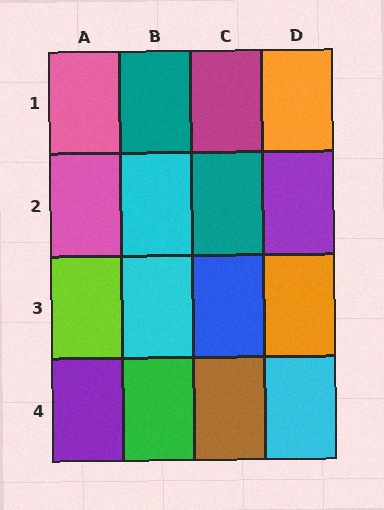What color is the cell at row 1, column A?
Pink.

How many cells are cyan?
3 cells are cyan.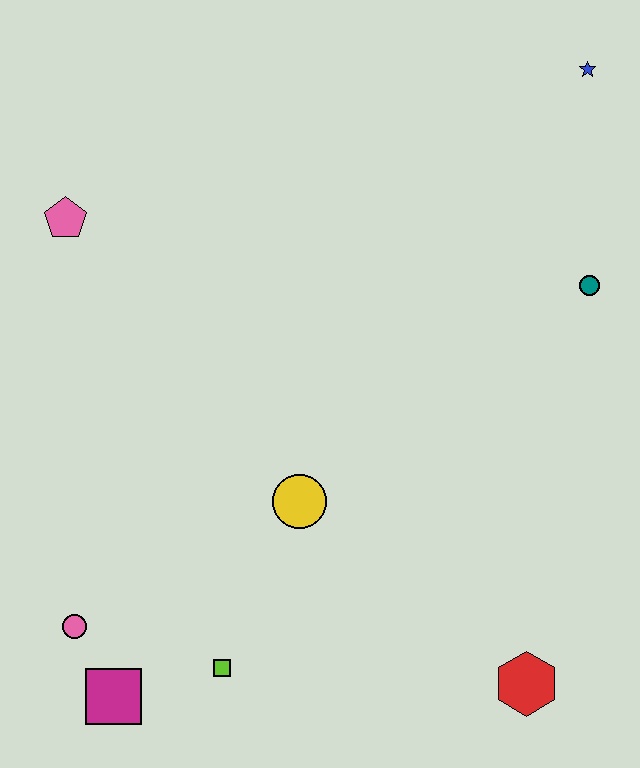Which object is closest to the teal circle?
The blue star is closest to the teal circle.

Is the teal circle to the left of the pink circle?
No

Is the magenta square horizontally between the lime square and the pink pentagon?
Yes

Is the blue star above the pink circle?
Yes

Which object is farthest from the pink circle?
The blue star is farthest from the pink circle.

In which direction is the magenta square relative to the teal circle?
The magenta square is to the left of the teal circle.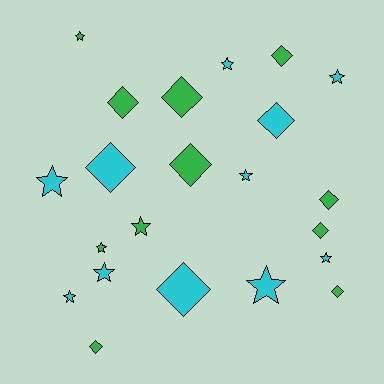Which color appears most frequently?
Cyan, with 11 objects.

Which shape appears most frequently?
Diamond, with 11 objects.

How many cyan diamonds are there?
There are 3 cyan diamonds.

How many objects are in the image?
There are 22 objects.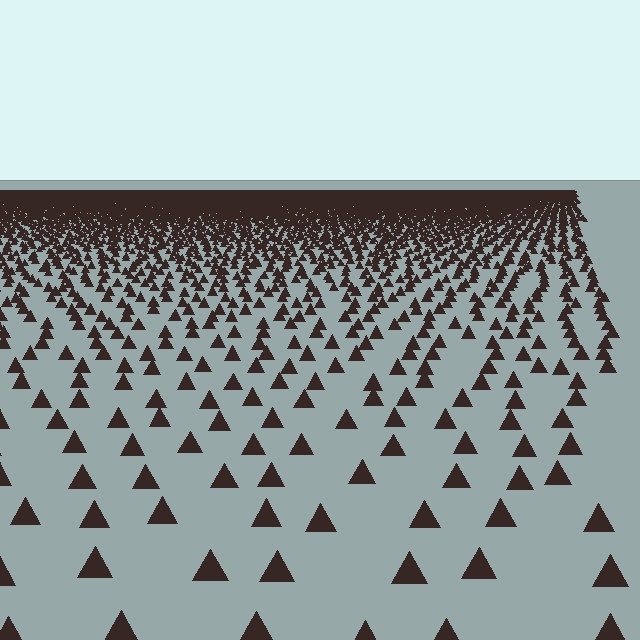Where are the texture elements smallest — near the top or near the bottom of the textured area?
Near the top.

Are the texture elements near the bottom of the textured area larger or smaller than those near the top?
Larger. Near the bottom, elements are closer to the viewer and appear at a bigger on-screen size.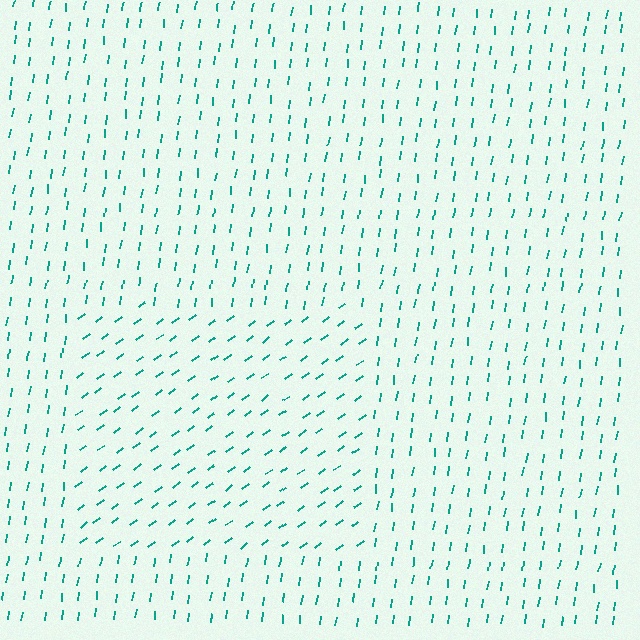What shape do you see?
I see a rectangle.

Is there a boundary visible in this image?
Yes, there is a texture boundary formed by a change in line orientation.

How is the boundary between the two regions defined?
The boundary is defined purely by a change in line orientation (approximately 45 degrees difference). All lines are the same color and thickness.